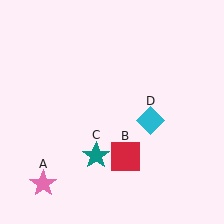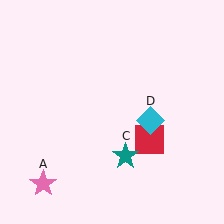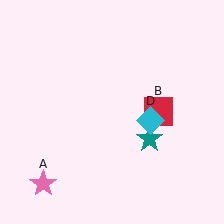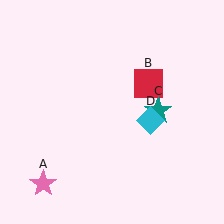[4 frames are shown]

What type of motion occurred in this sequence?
The red square (object B), teal star (object C) rotated counterclockwise around the center of the scene.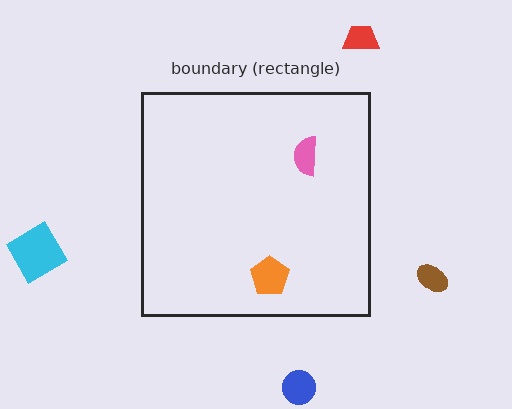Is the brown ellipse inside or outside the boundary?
Outside.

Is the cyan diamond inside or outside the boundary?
Outside.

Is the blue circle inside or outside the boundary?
Outside.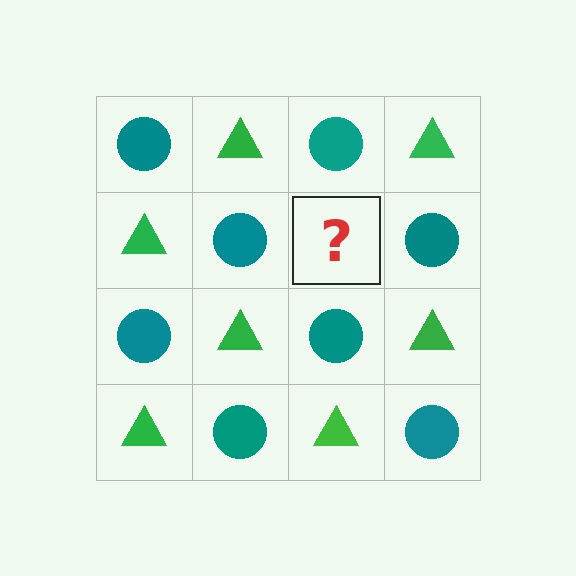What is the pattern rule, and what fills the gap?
The rule is that it alternates teal circle and green triangle in a checkerboard pattern. The gap should be filled with a green triangle.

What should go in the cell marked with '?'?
The missing cell should contain a green triangle.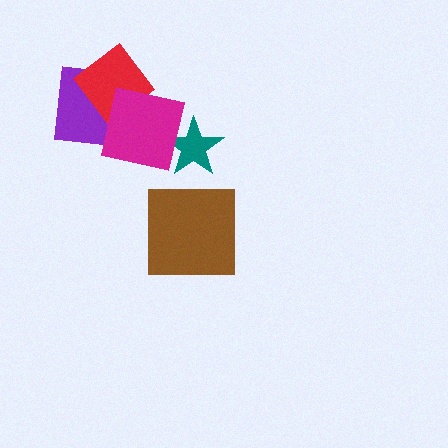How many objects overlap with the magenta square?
3 objects overlap with the magenta square.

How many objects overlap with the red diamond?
2 objects overlap with the red diamond.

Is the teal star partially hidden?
Yes, it is partially covered by another shape.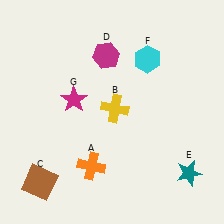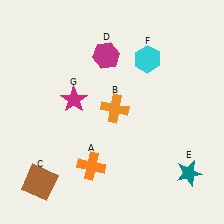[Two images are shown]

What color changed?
The cross (B) changed from yellow in Image 1 to orange in Image 2.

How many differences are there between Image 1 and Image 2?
There is 1 difference between the two images.